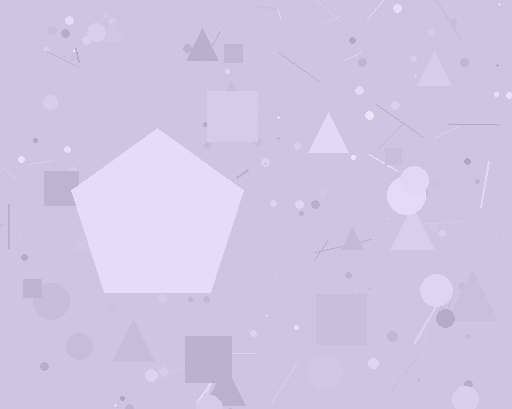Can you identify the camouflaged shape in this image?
The camouflaged shape is a pentagon.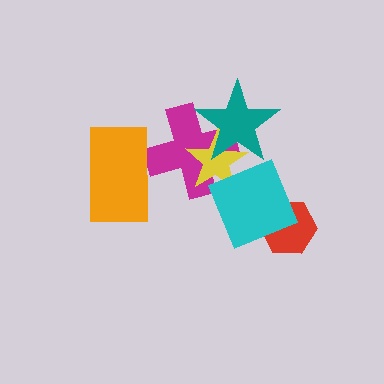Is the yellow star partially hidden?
Yes, it is partially covered by another shape.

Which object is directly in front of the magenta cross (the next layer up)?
The yellow star is directly in front of the magenta cross.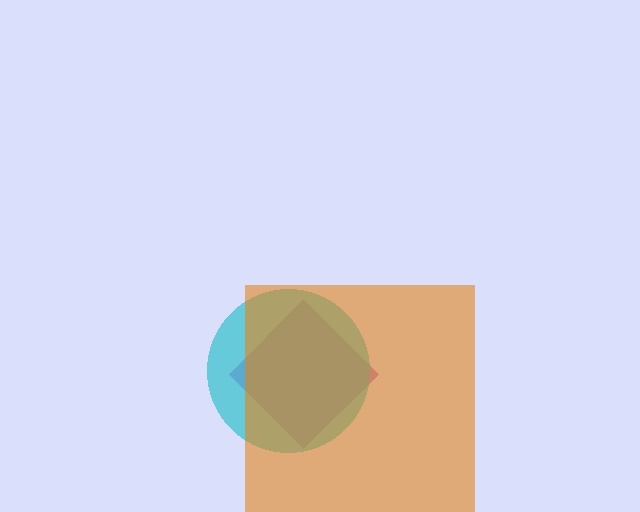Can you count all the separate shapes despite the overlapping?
Yes, there are 3 separate shapes.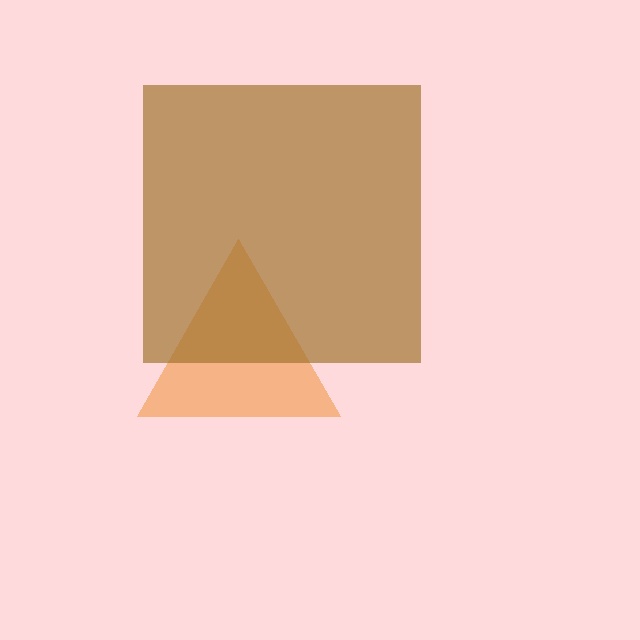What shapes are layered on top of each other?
The layered shapes are: an orange triangle, a brown square.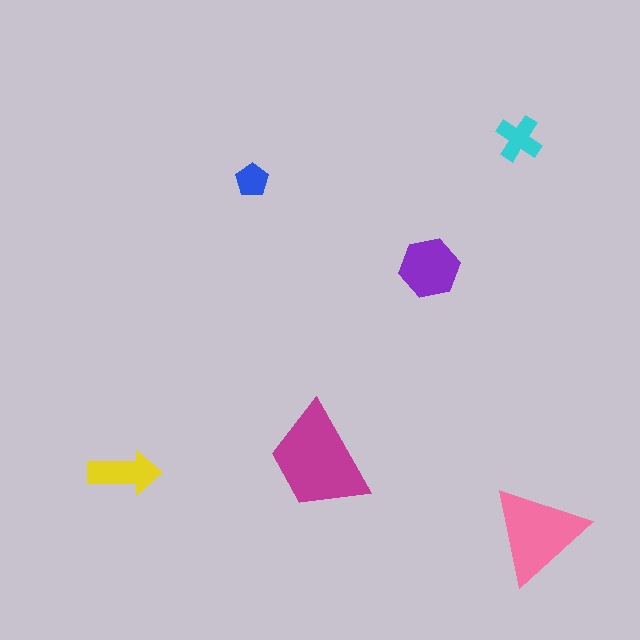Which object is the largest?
The magenta trapezoid.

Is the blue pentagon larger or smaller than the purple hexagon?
Smaller.